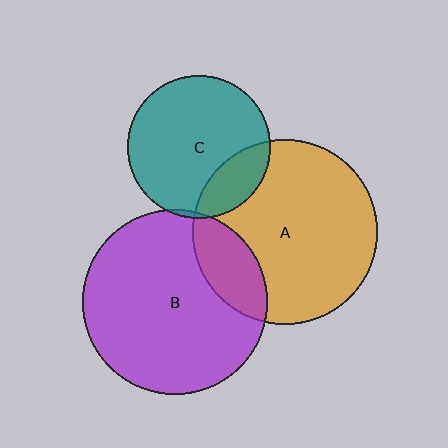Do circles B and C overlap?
Yes.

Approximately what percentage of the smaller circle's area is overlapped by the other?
Approximately 5%.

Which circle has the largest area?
Circle A (orange).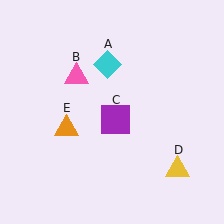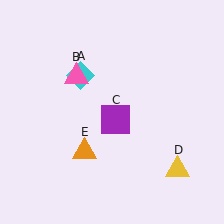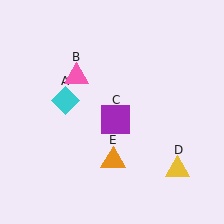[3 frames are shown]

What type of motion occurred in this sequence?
The cyan diamond (object A), orange triangle (object E) rotated counterclockwise around the center of the scene.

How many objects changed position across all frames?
2 objects changed position: cyan diamond (object A), orange triangle (object E).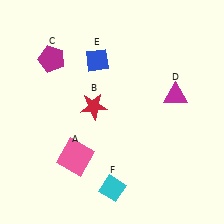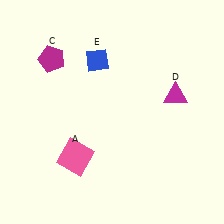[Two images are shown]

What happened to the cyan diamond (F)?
The cyan diamond (F) was removed in Image 2. It was in the bottom-right area of Image 1.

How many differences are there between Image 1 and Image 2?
There are 2 differences between the two images.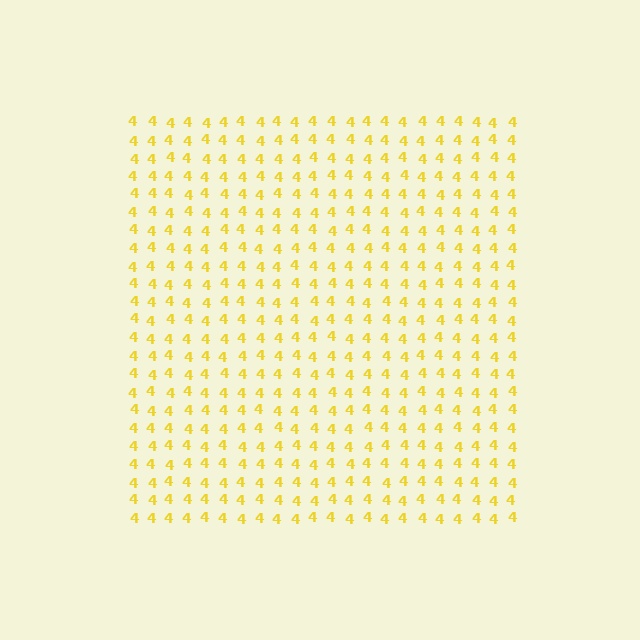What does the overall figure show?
The overall figure shows a square.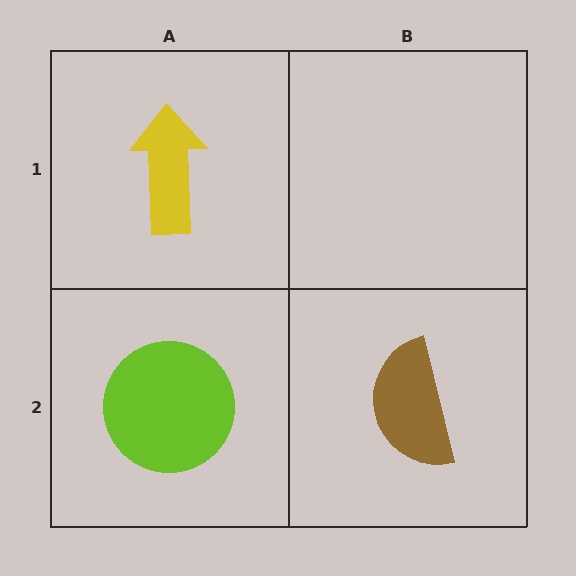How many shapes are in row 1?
1 shape.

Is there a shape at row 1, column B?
No, that cell is empty.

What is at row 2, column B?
A brown semicircle.